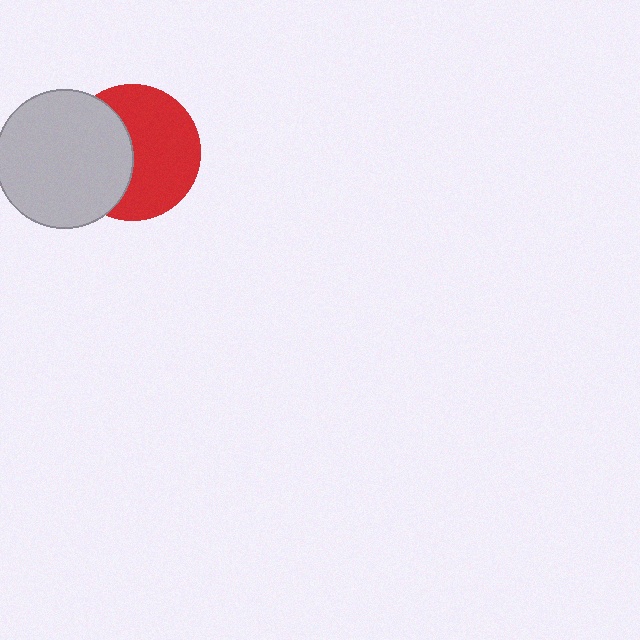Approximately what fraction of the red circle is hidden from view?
Roughly 40% of the red circle is hidden behind the light gray circle.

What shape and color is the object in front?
The object in front is a light gray circle.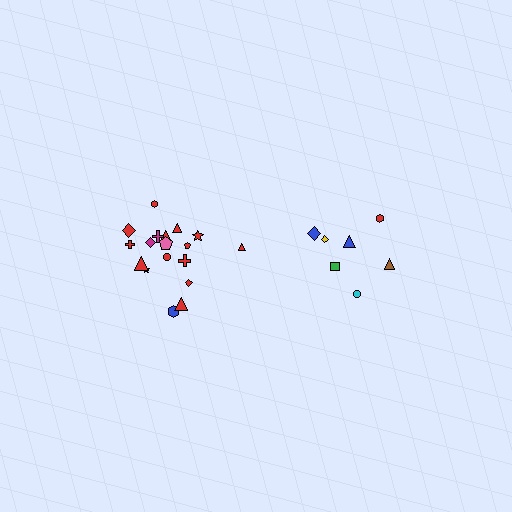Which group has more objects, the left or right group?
The left group.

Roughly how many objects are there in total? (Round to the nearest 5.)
Roughly 25 objects in total.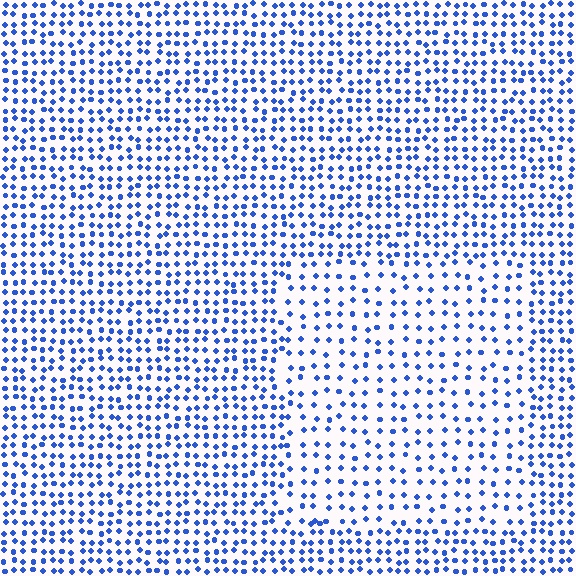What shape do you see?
I see a rectangle.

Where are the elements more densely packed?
The elements are more densely packed outside the rectangle boundary.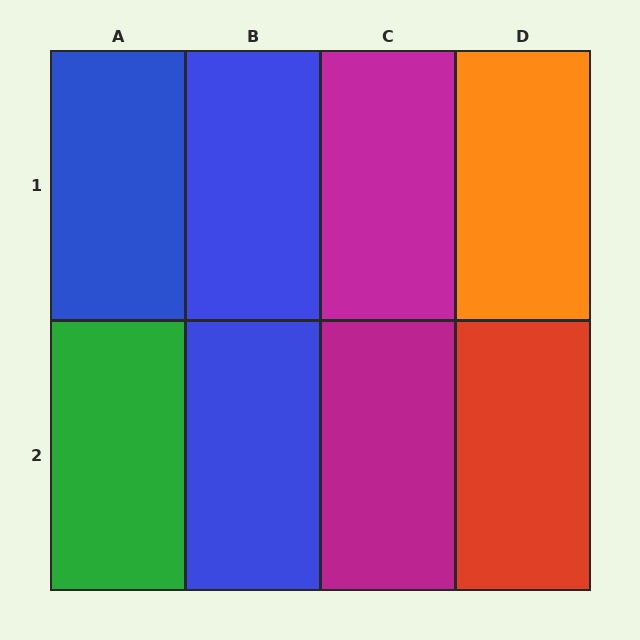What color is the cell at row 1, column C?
Magenta.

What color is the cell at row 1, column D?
Orange.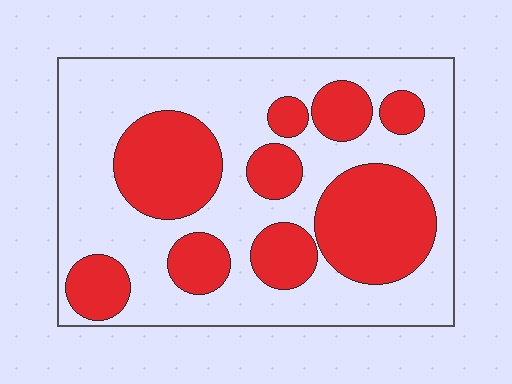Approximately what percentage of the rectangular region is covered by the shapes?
Approximately 35%.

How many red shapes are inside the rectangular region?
9.